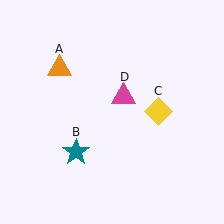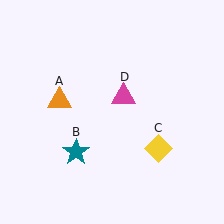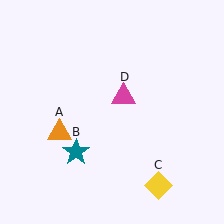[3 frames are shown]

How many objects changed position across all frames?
2 objects changed position: orange triangle (object A), yellow diamond (object C).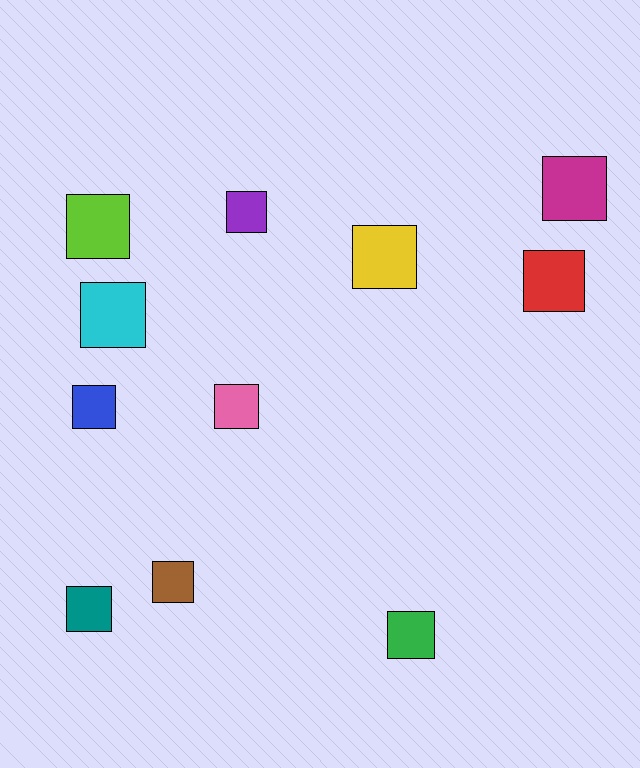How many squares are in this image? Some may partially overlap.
There are 11 squares.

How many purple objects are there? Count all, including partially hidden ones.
There is 1 purple object.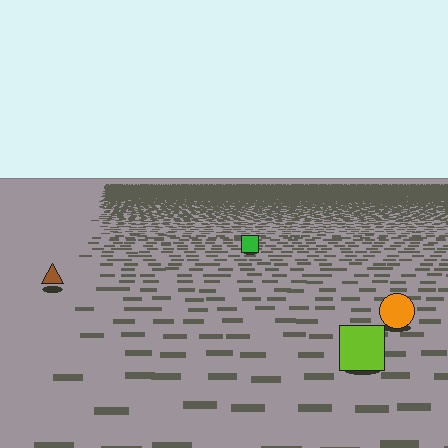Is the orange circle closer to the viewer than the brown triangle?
Yes. The orange circle is closer — you can tell from the texture gradient: the ground texture is coarser near it.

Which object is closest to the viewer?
The lime square is closest. The texture marks near it are larger and more spread out.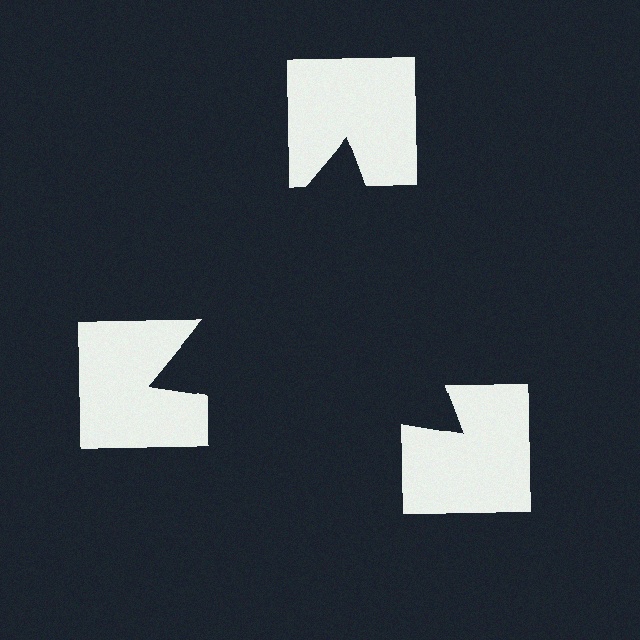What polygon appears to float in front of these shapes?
An illusory triangle — its edges are inferred from the aligned wedge cuts in the notched squares, not physically drawn.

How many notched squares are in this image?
There are 3 — one at each vertex of the illusory triangle.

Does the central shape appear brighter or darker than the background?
It typically appears slightly darker than the background, even though no actual brightness change is drawn.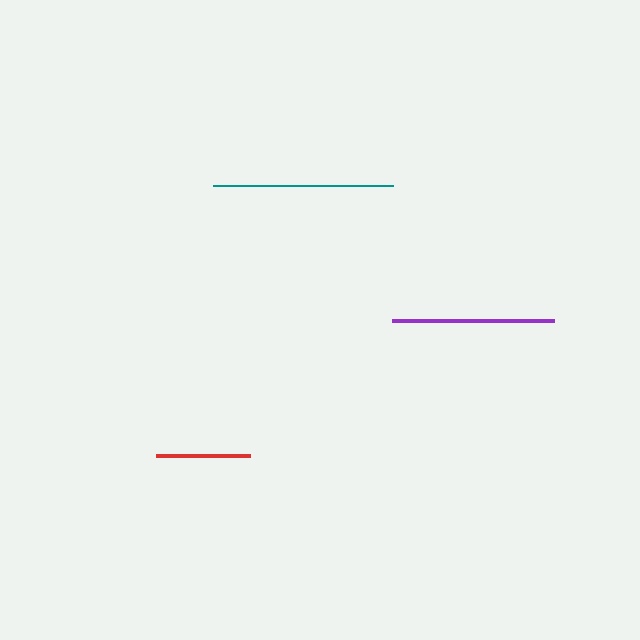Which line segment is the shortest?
The red line is the shortest at approximately 94 pixels.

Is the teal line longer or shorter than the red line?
The teal line is longer than the red line.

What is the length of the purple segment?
The purple segment is approximately 162 pixels long.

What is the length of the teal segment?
The teal segment is approximately 179 pixels long.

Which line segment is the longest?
The teal line is the longest at approximately 179 pixels.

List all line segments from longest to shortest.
From longest to shortest: teal, purple, red.